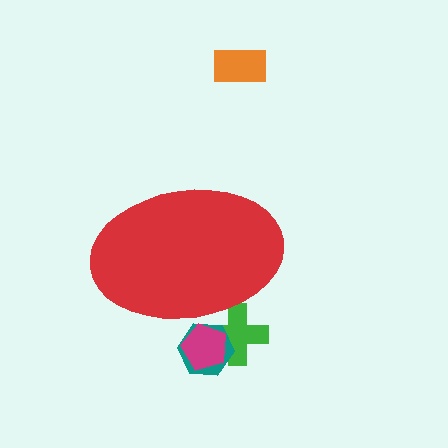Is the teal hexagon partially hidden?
Yes, the teal hexagon is partially hidden behind the red ellipse.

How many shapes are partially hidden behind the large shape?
3 shapes are partially hidden.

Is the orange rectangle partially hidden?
No, the orange rectangle is fully visible.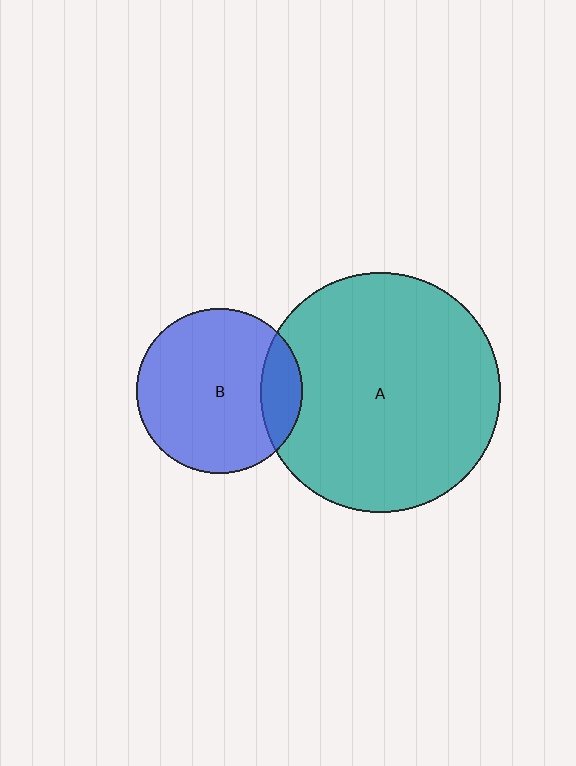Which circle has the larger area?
Circle A (teal).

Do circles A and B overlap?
Yes.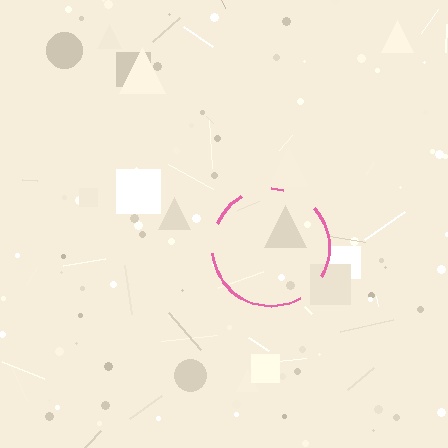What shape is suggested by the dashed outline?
The dashed outline suggests a circle.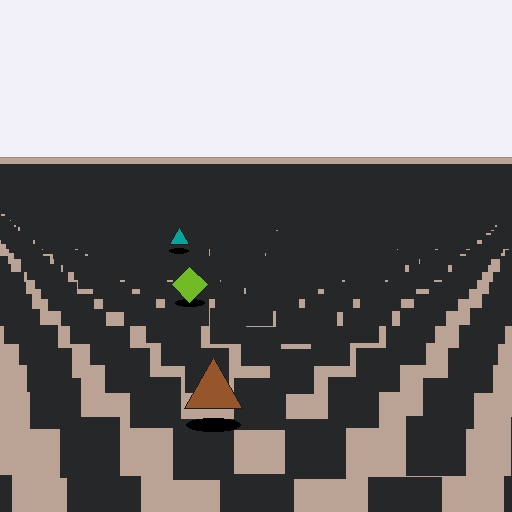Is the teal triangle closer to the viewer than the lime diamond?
No. The lime diamond is closer — you can tell from the texture gradient: the ground texture is coarser near it.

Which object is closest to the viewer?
The brown triangle is closest. The texture marks near it are larger and more spread out.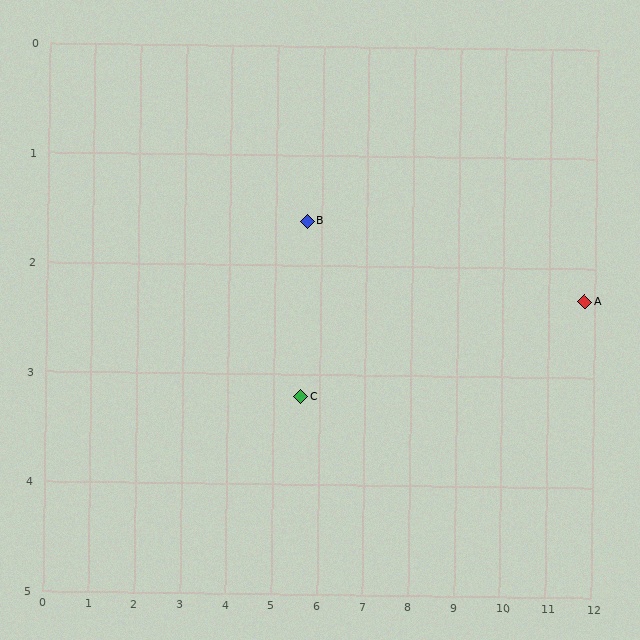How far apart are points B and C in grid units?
Points B and C are about 1.6 grid units apart.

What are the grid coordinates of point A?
Point A is at approximately (11.8, 2.3).